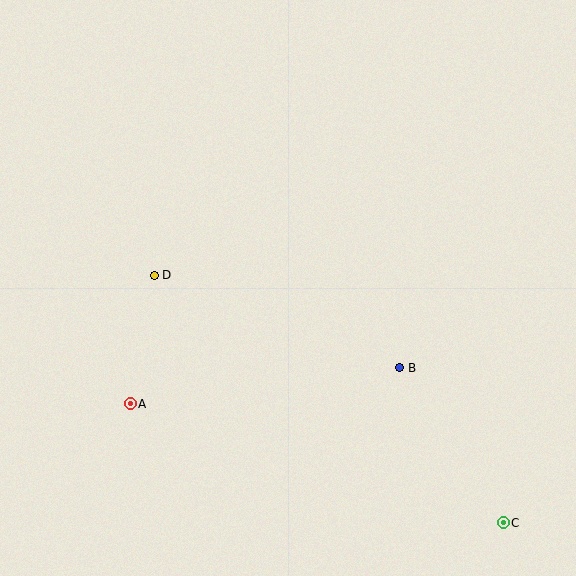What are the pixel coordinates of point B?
Point B is at (400, 368).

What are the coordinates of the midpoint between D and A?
The midpoint between D and A is at (142, 340).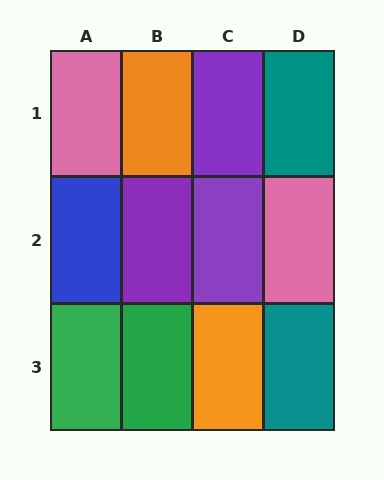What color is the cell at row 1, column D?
Teal.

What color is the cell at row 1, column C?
Purple.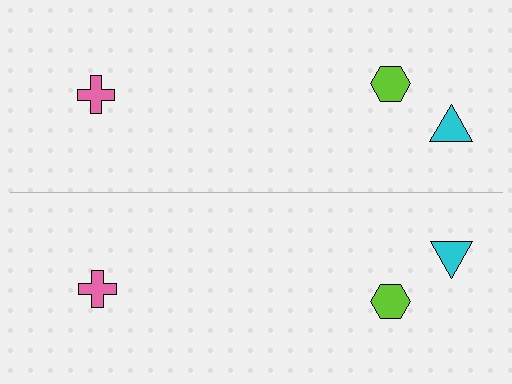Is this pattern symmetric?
Yes, this pattern has bilateral (reflection) symmetry.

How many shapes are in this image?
There are 6 shapes in this image.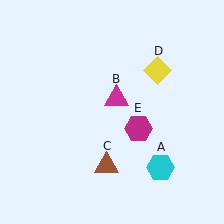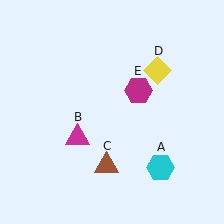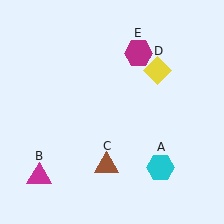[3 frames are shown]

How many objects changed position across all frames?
2 objects changed position: magenta triangle (object B), magenta hexagon (object E).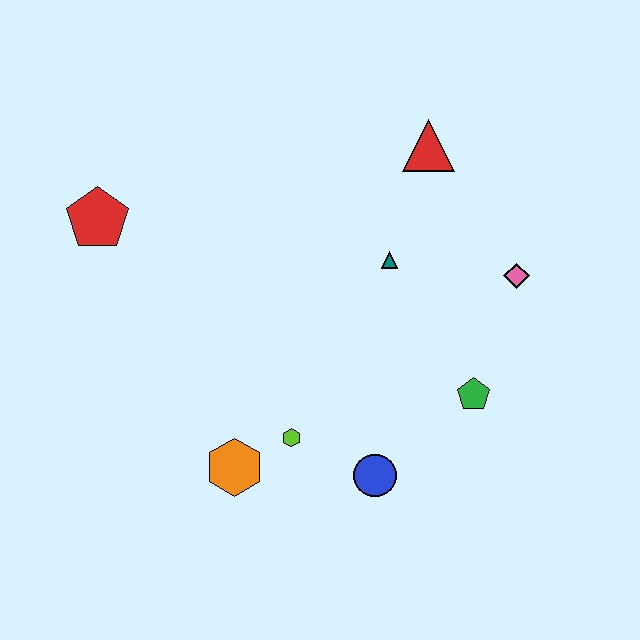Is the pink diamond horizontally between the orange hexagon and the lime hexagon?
No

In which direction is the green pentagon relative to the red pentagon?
The green pentagon is to the right of the red pentagon.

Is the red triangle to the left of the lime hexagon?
No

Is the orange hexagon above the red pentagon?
No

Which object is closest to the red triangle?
The teal triangle is closest to the red triangle.